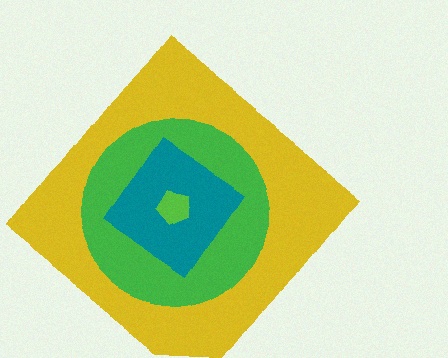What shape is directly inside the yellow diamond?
The green circle.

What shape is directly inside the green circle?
The teal diamond.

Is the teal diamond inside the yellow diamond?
Yes.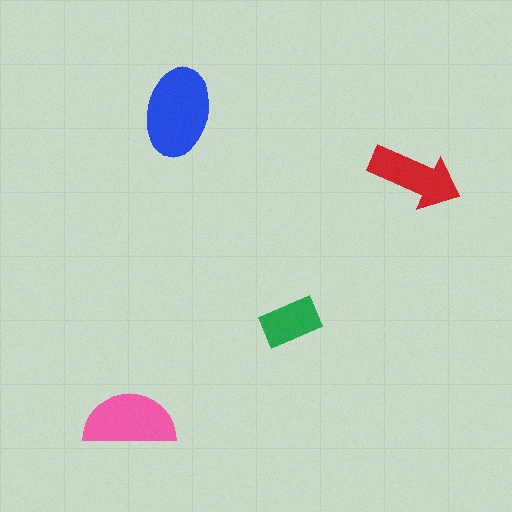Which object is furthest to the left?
The pink semicircle is leftmost.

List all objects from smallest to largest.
The green rectangle, the red arrow, the pink semicircle, the blue ellipse.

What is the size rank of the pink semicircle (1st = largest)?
2nd.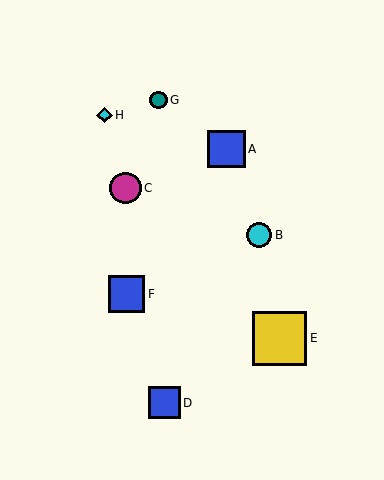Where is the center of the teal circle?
The center of the teal circle is at (159, 100).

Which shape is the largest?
The yellow square (labeled E) is the largest.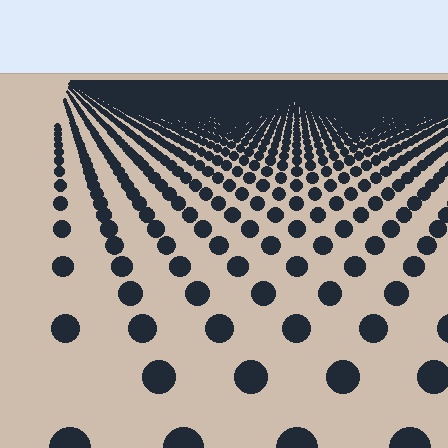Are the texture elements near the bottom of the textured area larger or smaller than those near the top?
Larger. Near the bottom, elements are closer to the viewer and appear at a bigger on-screen size.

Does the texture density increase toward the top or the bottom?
Density increases toward the top.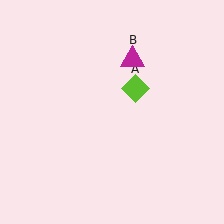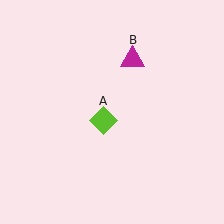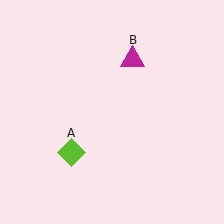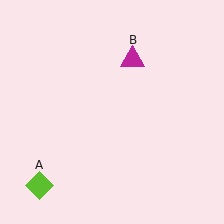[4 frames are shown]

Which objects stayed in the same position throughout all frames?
Magenta triangle (object B) remained stationary.